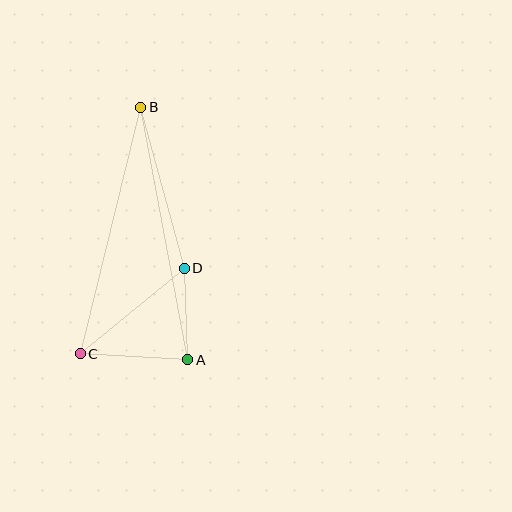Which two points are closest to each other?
Points A and D are closest to each other.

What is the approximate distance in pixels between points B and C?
The distance between B and C is approximately 254 pixels.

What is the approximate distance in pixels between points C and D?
The distance between C and D is approximately 134 pixels.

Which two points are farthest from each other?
Points A and B are farthest from each other.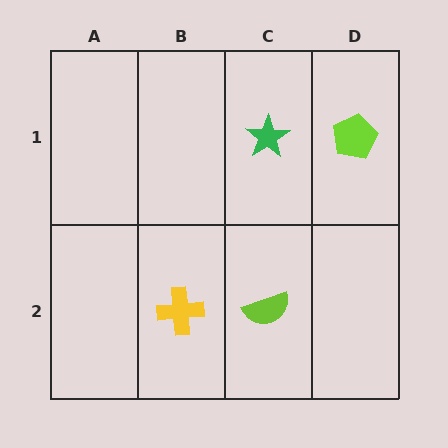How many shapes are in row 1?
2 shapes.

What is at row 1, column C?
A green star.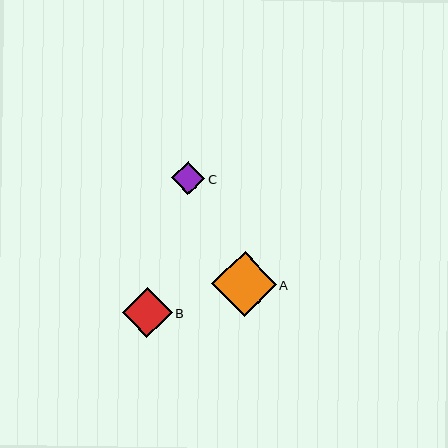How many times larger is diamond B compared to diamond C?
Diamond B is approximately 1.5 times the size of diamond C.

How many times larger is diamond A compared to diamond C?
Diamond A is approximately 1.9 times the size of diamond C.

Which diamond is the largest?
Diamond A is the largest with a size of approximately 65 pixels.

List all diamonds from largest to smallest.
From largest to smallest: A, B, C.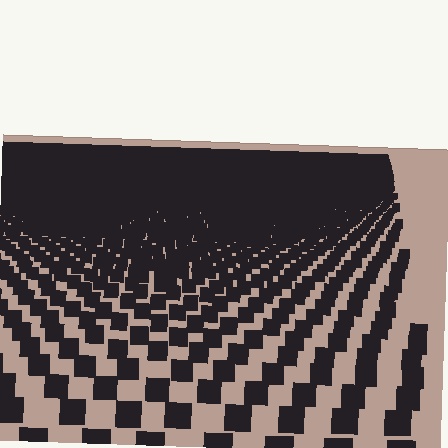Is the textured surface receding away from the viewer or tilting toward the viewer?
The surface is receding away from the viewer. Texture elements get smaller and denser toward the top.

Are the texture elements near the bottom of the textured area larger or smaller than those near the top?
Larger. Near the bottom, elements are closer to the viewer and appear at a bigger on-screen size.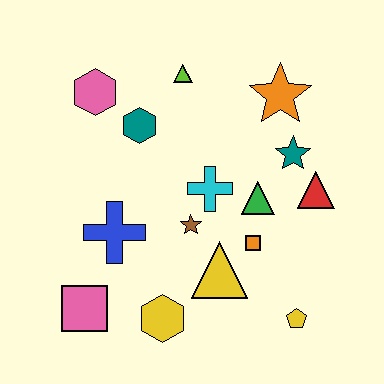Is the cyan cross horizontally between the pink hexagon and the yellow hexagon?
No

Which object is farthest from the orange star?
The pink square is farthest from the orange star.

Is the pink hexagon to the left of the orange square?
Yes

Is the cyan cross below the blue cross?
No